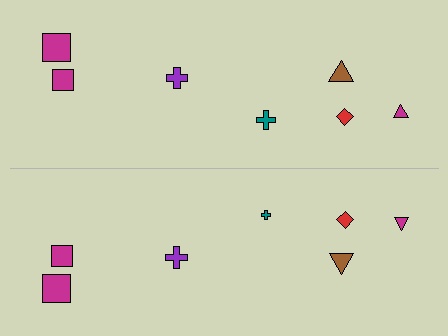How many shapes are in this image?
There are 14 shapes in this image.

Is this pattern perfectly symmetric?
No, the pattern is not perfectly symmetric. The teal cross on the bottom side has a different size than its mirror counterpart.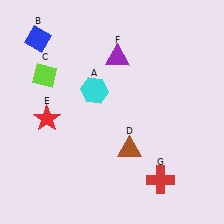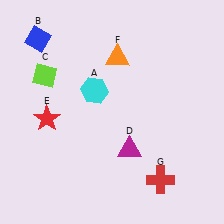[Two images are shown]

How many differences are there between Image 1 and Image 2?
There are 2 differences between the two images.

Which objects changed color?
D changed from brown to magenta. F changed from purple to orange.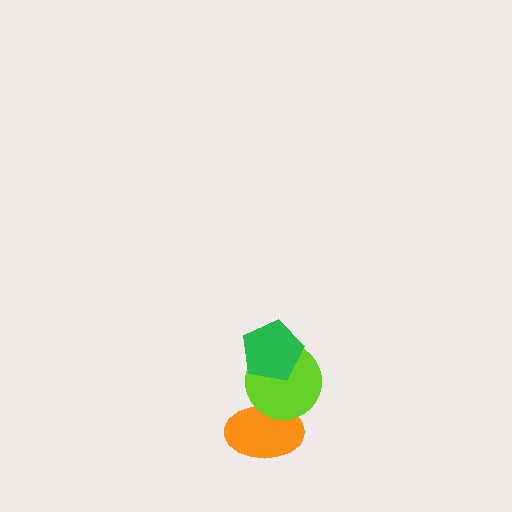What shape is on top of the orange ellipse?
The lime circle is on top of the orange ellipse.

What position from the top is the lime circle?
The lime circle is 2nd from the top.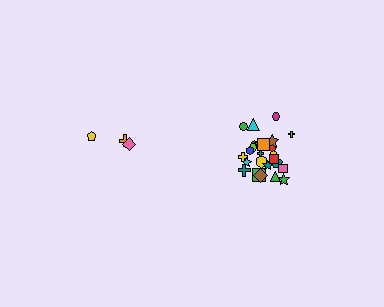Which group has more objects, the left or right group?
The right group.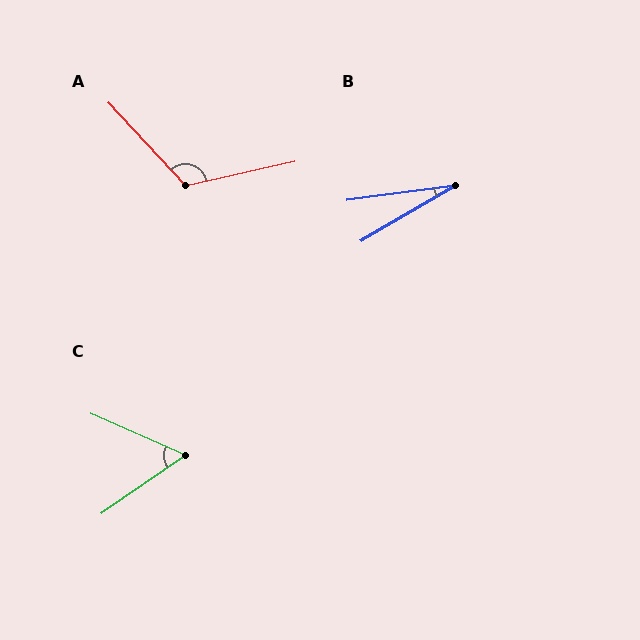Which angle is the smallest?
B, at approximately 23 degrees.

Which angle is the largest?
A, at approximately 120 degrees.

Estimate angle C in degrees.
Approximately 58 degrees.